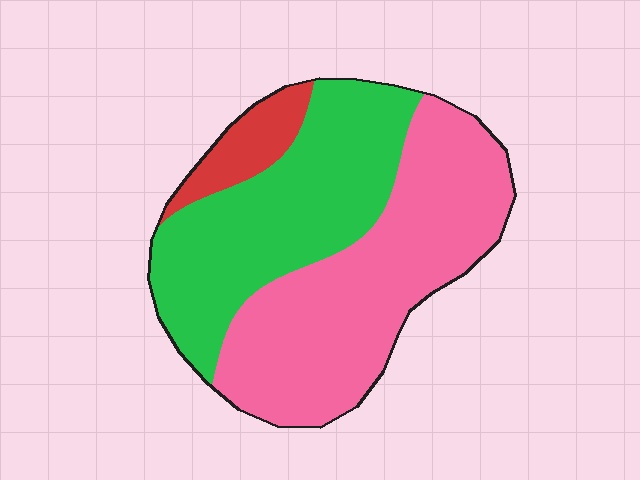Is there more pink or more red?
Pink.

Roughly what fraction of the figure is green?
Green takes up between a quarter and a half of the figure.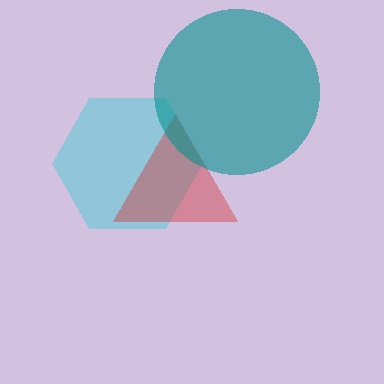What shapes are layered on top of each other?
The layered shapes are: a cyan hexagon, a red triangle, a teal circle.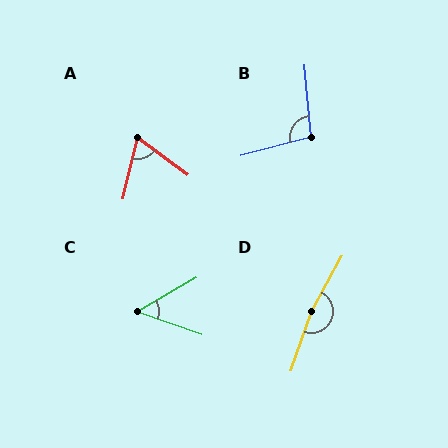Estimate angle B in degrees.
Approximately 100 degrees.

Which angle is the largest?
D, at approximately 170 degrees.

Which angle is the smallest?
C, at approximately 49 degrees.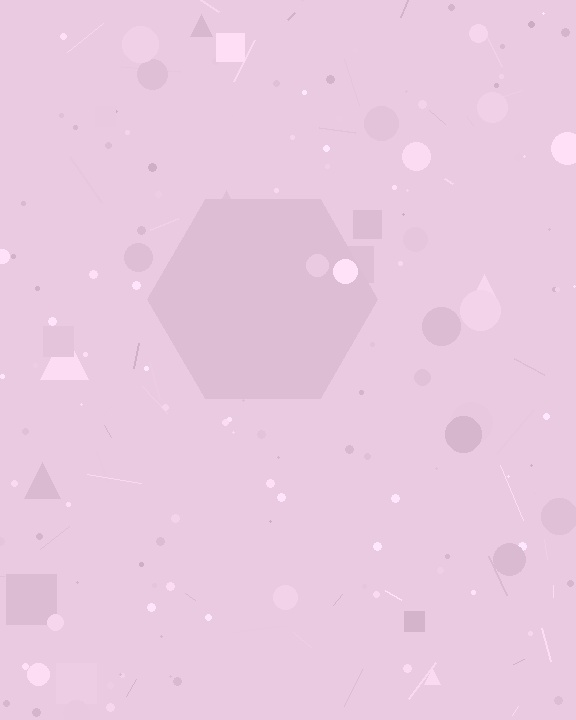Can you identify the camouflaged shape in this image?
The camouflaged shape is a hexagon.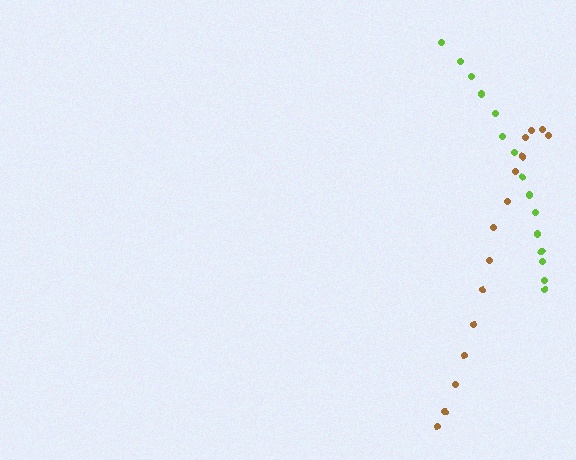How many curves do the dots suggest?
There are 2 distinct paths.